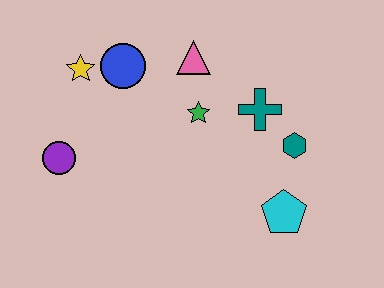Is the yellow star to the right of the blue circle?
No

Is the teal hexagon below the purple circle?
No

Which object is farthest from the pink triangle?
The cyan pentagon is farthest from the pink triangle.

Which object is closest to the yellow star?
The blue circle is closest to the yellow star.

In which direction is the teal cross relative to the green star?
The teal cross is to the right of the green star.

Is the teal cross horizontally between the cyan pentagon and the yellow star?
Yes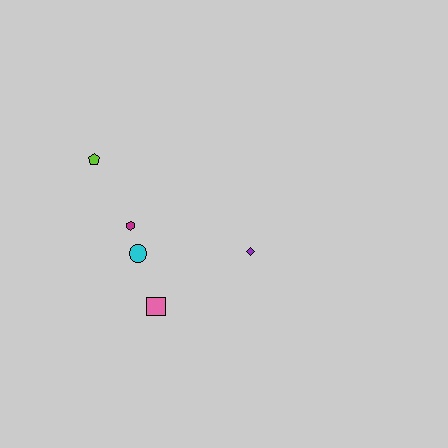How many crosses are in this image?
There are no crosses.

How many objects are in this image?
There are 5 objects.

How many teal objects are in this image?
There are no teal objects.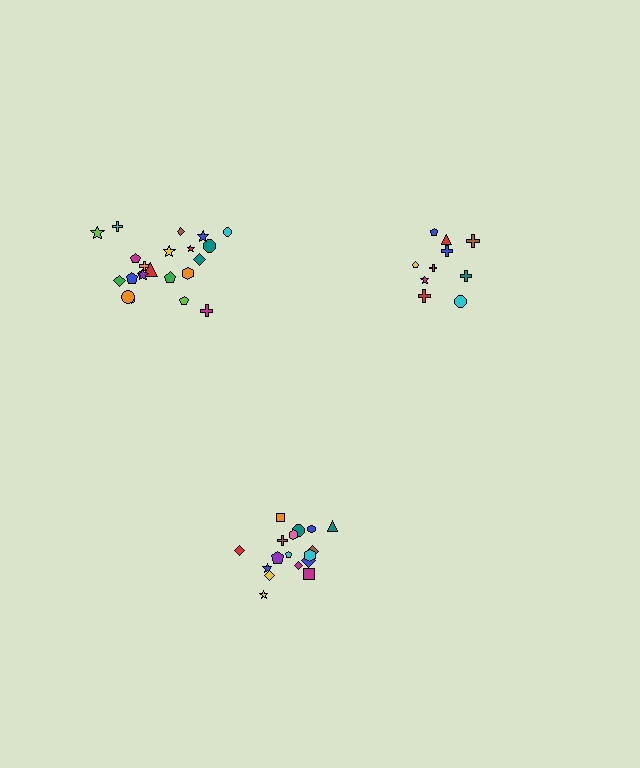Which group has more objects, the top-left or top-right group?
The top-left group.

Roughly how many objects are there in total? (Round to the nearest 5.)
Roughly 50 objects in total.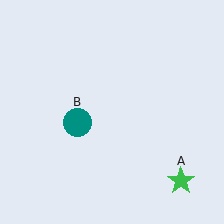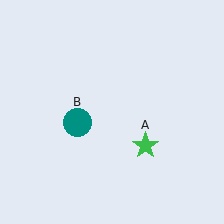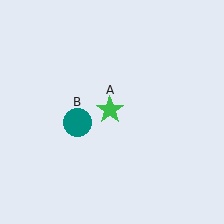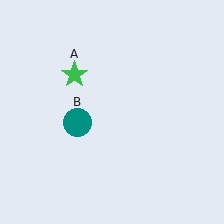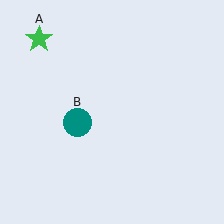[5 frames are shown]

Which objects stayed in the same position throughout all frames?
Teal circle (object B) remained stationary.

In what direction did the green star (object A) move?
The green star (object A) moved up and to the left.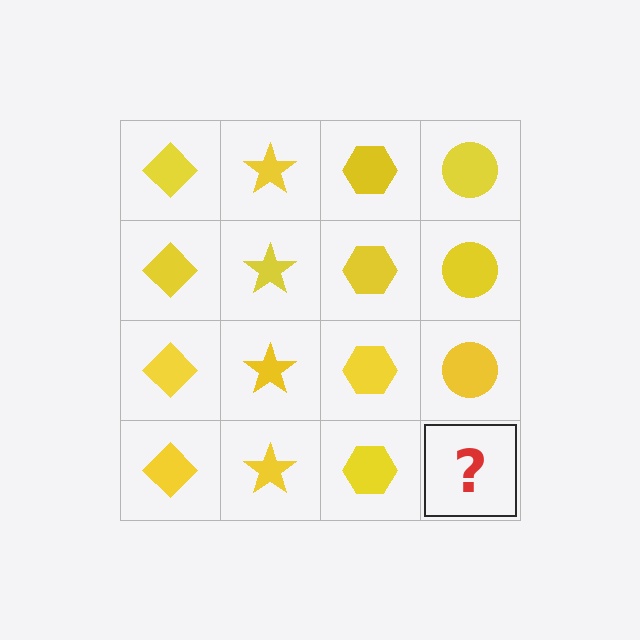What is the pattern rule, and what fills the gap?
The rule is that each column has a consistent shape. The gap should be filled with a yellow circle.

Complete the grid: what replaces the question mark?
The question mark should be replaced with a yellow circle.